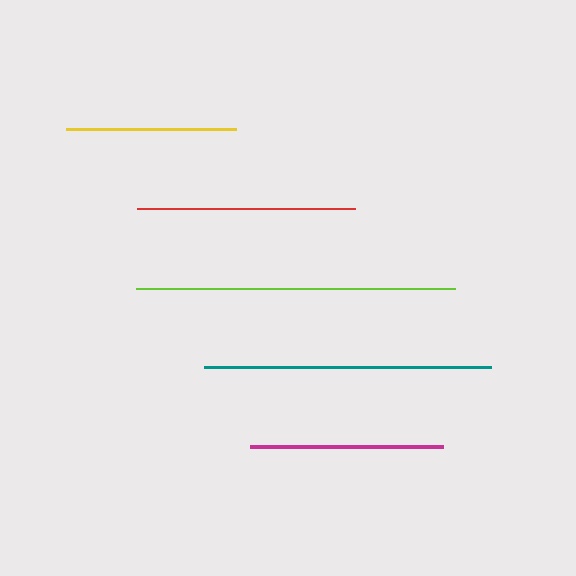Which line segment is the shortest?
The yellow line is the shortest at approximately 170 pixels.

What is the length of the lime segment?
The lime segment is approximately 319 pixels long.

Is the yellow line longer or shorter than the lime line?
The lime line is longer than the yellow line.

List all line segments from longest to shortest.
From longest to shortest: lime, teal, red, magenta, yellow.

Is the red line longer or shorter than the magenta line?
The red line is longer than the magenta line.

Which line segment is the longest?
The lime line is the longest at approximately 319 pixels.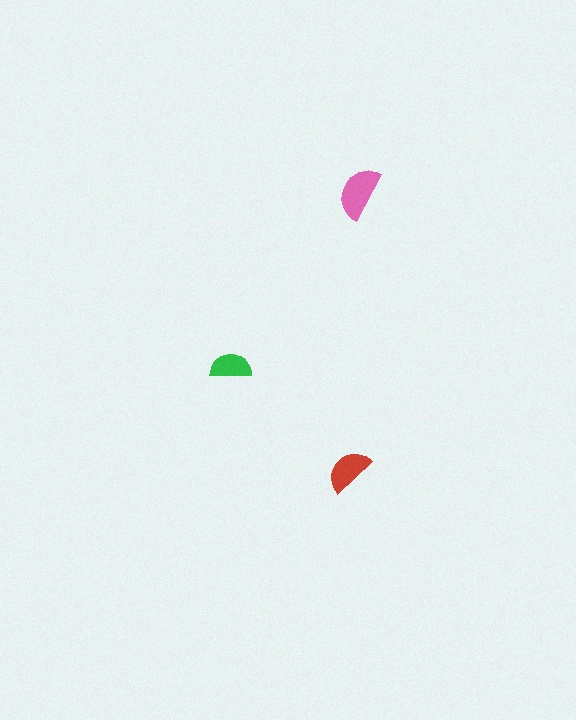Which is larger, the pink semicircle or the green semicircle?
The pink one.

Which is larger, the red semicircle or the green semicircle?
The red one.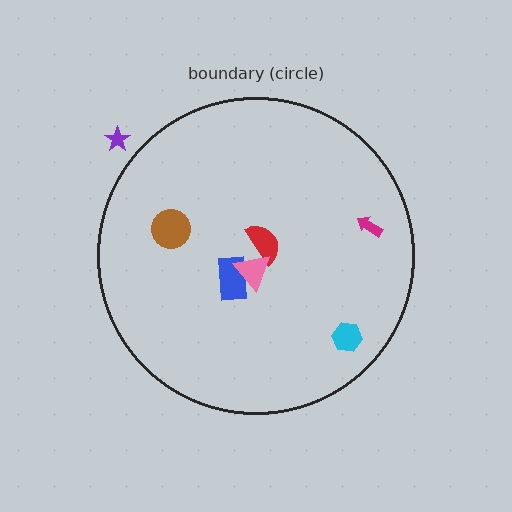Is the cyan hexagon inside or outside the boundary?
Inside.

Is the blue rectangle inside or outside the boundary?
Inside.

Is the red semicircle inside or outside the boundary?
Inside.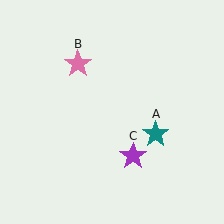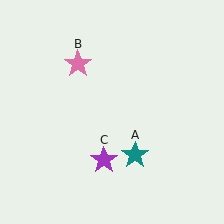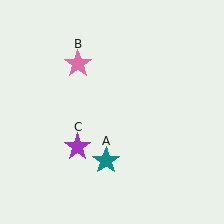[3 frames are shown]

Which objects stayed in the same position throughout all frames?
Pink star (object B) remained stationary.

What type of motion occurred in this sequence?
The teal star (object A), purple star (object C) rotated clockwise around the center of the scene.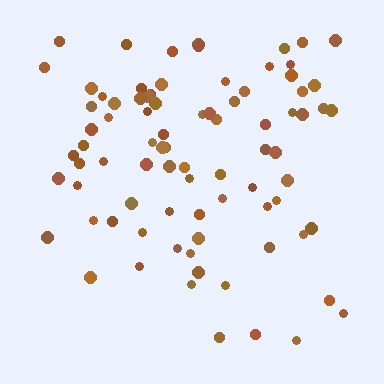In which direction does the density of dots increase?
From bottom to top, with the top side densest.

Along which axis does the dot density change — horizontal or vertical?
Vertical.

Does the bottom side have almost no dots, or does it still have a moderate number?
Still a moderate number, just noticeably fewer than the top.